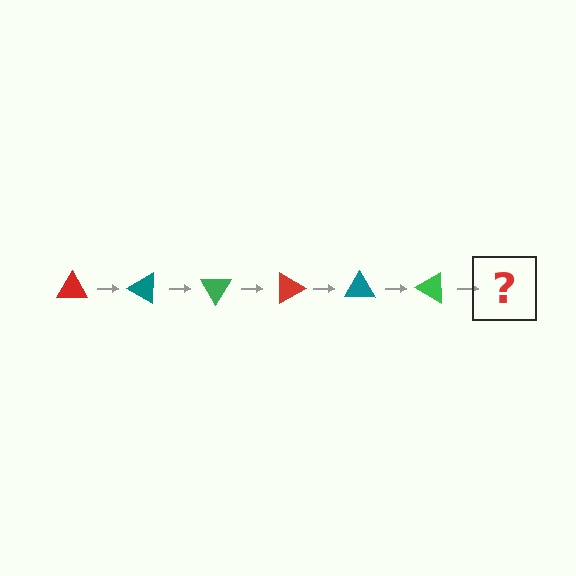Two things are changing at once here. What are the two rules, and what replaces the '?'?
The two rules are that it rotates 30 degrees each step and the color cycles through red, teal, and green. The '?' should be a red triangle, rotated 180 degrees from the start.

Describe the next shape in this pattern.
It should be a red triangle, rotated 180 degrees from the start.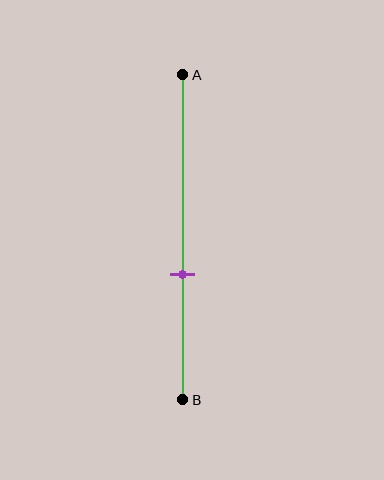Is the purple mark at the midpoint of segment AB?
No, the mark is at about 60% from A, not at the 50% midpoint.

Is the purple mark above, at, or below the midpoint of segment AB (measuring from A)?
The purple mark is below the midpoint of segment AB.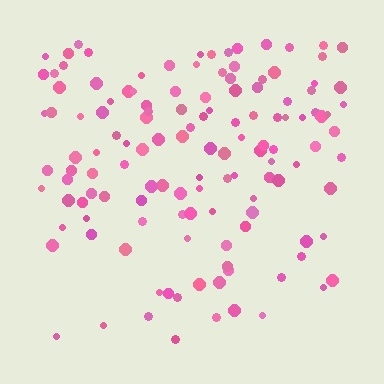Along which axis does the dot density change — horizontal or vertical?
Vertical.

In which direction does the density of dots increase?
From bottom to top, with the top side densest.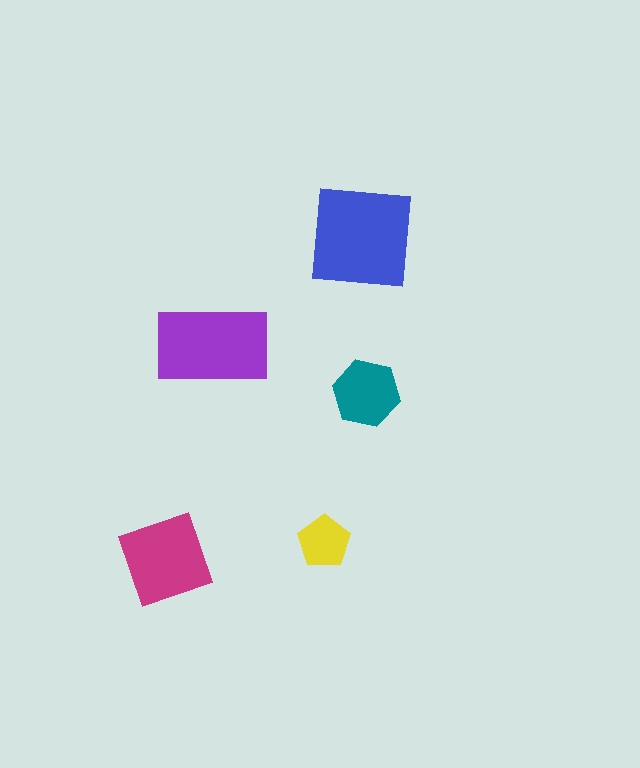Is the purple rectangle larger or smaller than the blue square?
Smaller.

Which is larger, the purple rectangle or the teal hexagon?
The purple rectangle.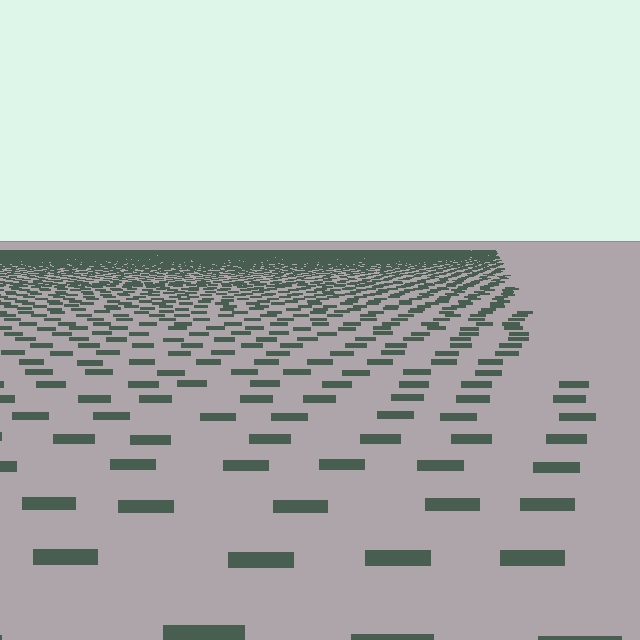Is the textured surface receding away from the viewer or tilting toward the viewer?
The surface is receding away from the viewer. Texture elements get smaller and denser toward the top.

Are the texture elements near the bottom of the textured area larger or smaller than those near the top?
Larger. Near the bottom, elements are closer to the viewer and appear at a bigger on-screen size.